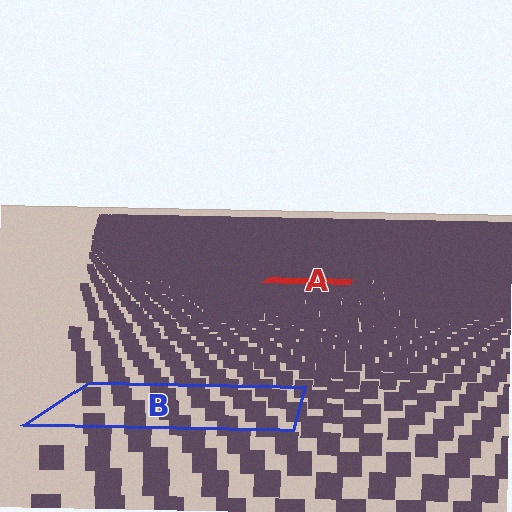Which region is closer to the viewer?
Region B is closer. The texture elements there are larger and more spread out.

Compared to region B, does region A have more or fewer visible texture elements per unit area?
Region A has more texture elements per unit area — they are packed more densely because it is farther away.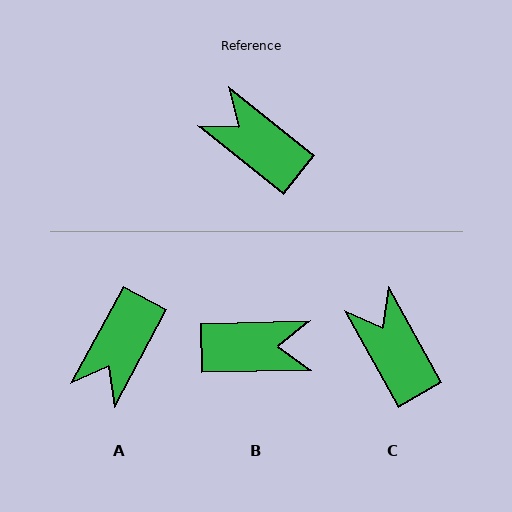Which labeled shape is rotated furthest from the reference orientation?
B, about 140 degrees away.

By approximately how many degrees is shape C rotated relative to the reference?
Approximately 23 degrees clockwise.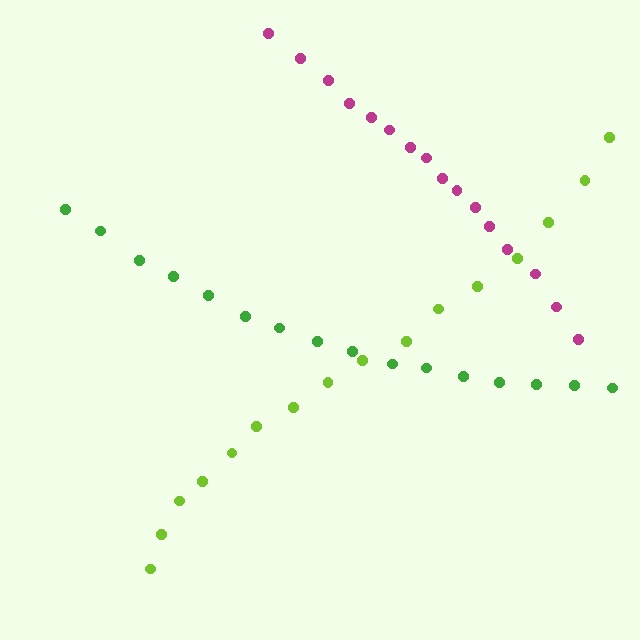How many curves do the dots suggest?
There are 3 distinct paths.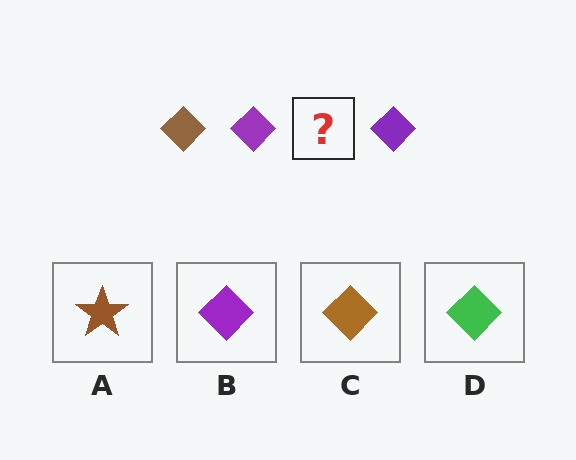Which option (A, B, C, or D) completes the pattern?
C.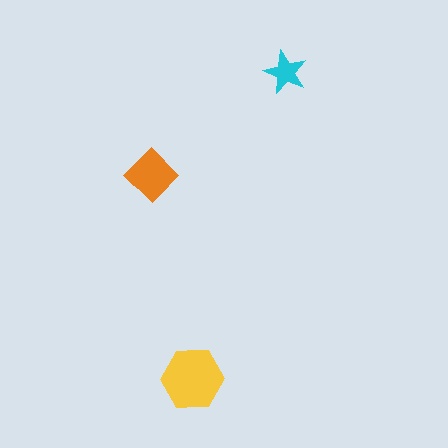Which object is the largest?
The yellow hexagon.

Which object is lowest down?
The yellow hexagon is bottommost.